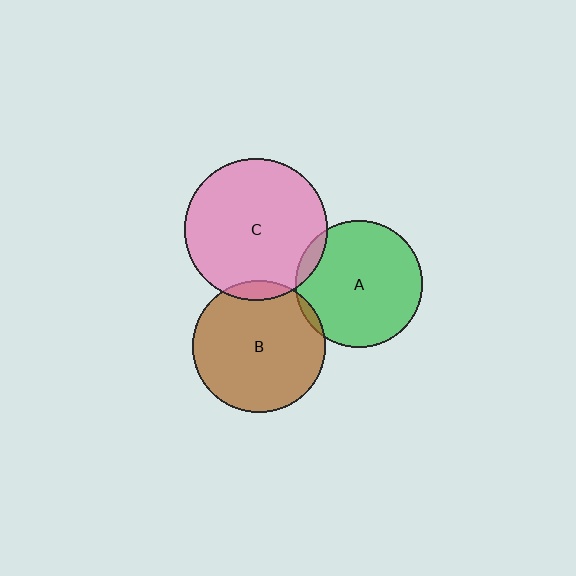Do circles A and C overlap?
Yes.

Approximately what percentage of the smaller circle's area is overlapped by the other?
Approximately 5%.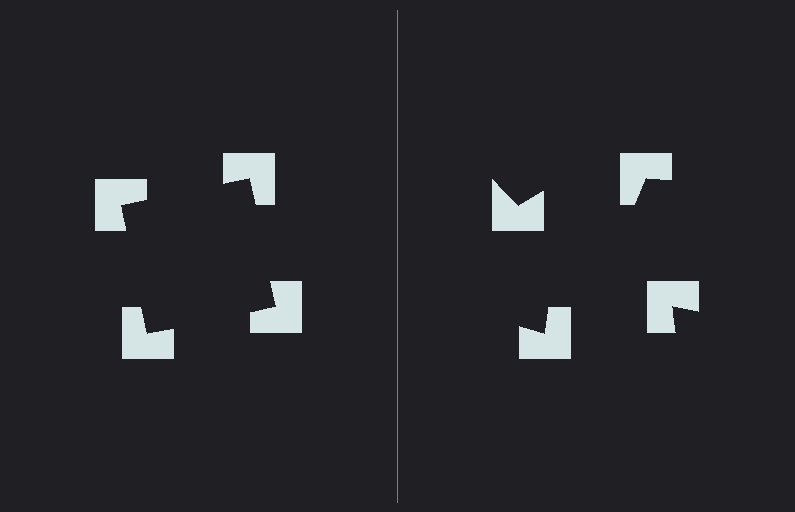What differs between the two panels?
The notched squares are positioned identically on both sides; only the wedge orientations differ. On the left they align to a square; on the right they are misaligned.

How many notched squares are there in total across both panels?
8 — 4 on each side.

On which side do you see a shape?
An illusory square appears on the left side. On the right side the wedge cuts are rotated, so no coherent shape forms.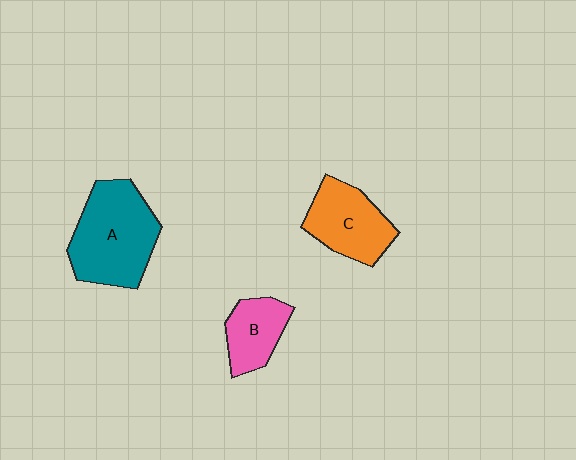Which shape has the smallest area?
Shape B (pink).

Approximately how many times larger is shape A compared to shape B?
Approximately 2.0 times.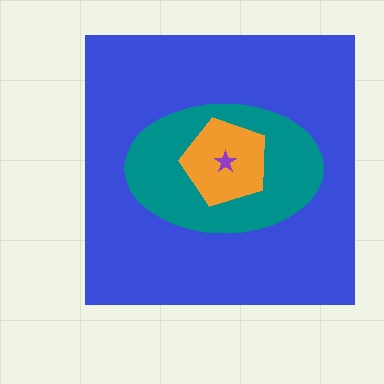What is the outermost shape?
The blue square.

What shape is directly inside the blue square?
The teal ellipse.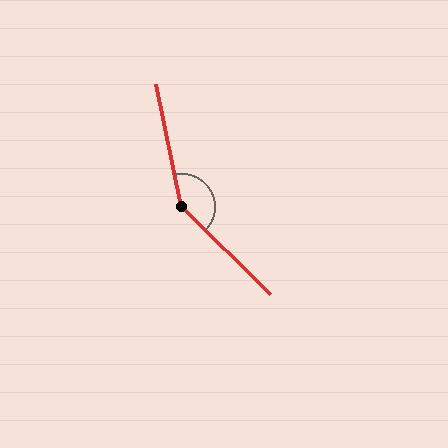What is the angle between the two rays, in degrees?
Approximately 146 degrees.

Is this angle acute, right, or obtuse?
It is obtuse.